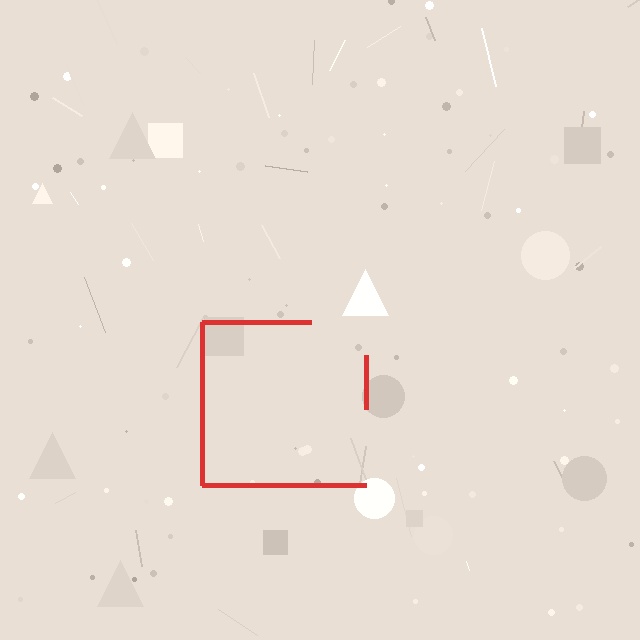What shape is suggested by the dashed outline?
The dashed outline suggests a square.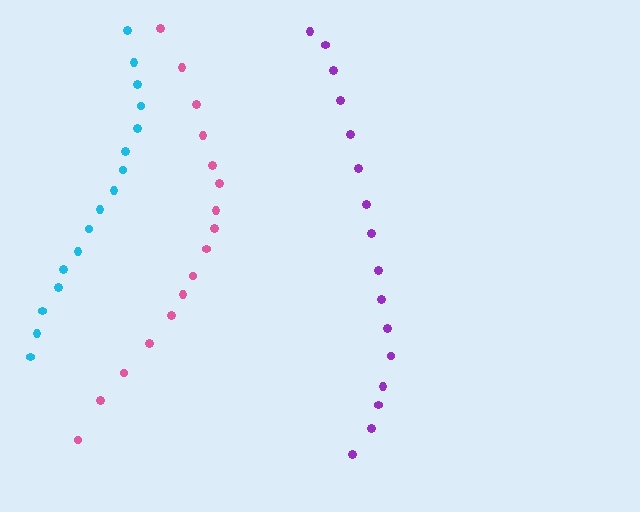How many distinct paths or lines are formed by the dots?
There are 3 distinct paths.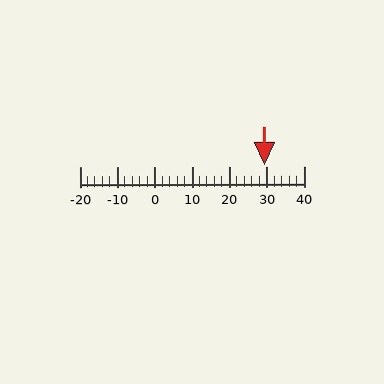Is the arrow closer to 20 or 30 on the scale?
The arrow is closer to 30.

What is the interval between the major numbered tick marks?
The major tick marks are spaced 10 units apart.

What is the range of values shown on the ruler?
The ruler shows values from -20 to 40.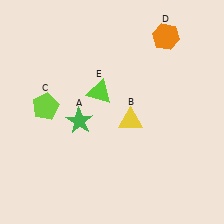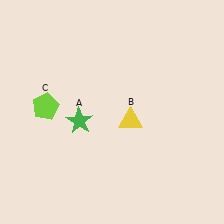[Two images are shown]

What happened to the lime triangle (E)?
The lime triangle (E) was removed in Image 2. It was in the top-left area of Image 1.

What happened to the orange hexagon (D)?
The orange hexagon (D) was removed in Image 2. It was in the top-right area of Image 1.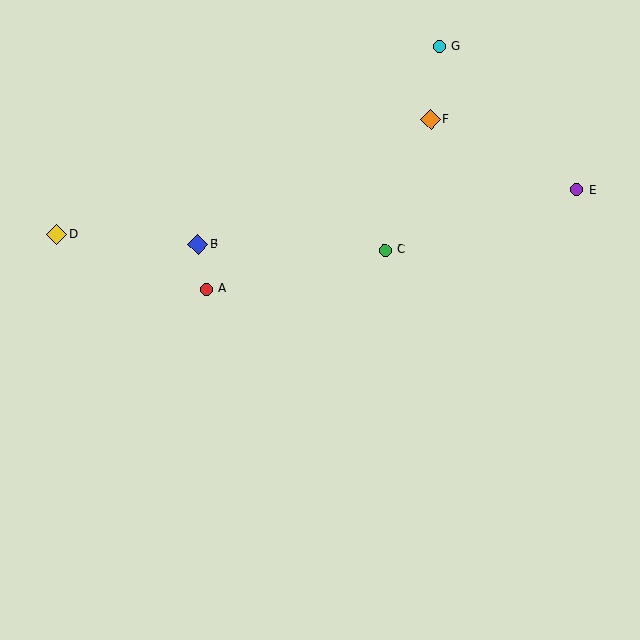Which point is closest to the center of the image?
Point C at (385, 250) is closest to the center.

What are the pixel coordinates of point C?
Point C is at (385, 250).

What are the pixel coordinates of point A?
Point A is at (206, 289).